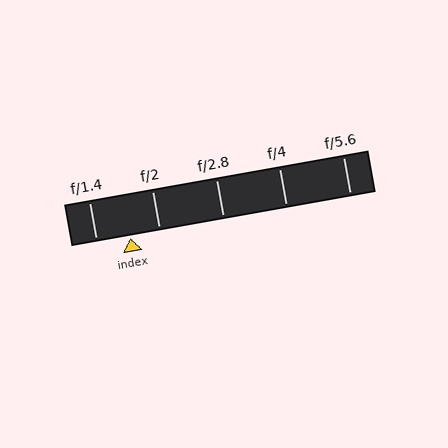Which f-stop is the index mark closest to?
The index mark is closest to f/2.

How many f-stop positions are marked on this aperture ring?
There are 5 f-stop positions marked.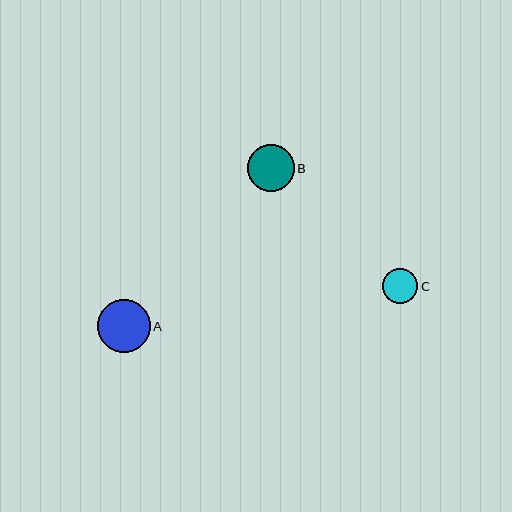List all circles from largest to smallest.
From largest to smallest: A, B, C.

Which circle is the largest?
Circle A is the largest with a size of approximately 53 pixels.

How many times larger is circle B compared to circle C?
Circle B is approximately 1.3 times the size of circle C.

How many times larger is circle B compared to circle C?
Circle B is approximately 1.3 times the size of circle C.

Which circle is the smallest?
Circle C is the smallest with a size of approximately 36 pixels.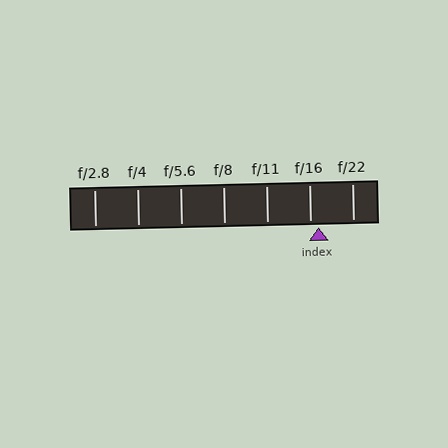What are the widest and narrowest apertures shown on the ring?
The widest aperture shown is f/2.8 and the narrowest is f/22.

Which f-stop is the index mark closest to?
The index mark is closest to f/16.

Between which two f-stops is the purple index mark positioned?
The index mark is between f/16 and f/22.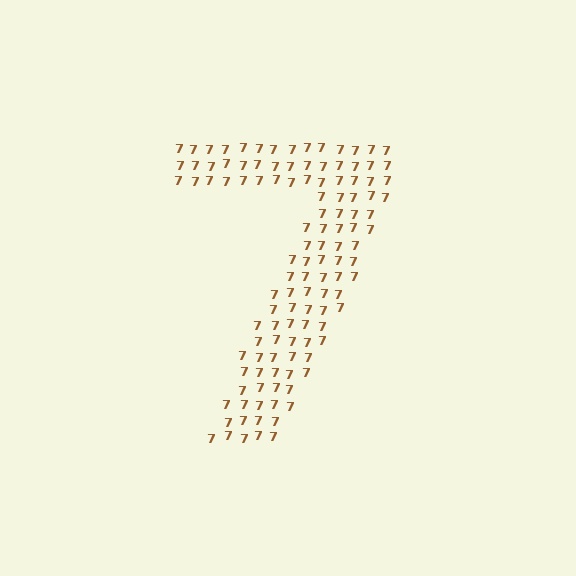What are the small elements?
The small elements are digit 7's.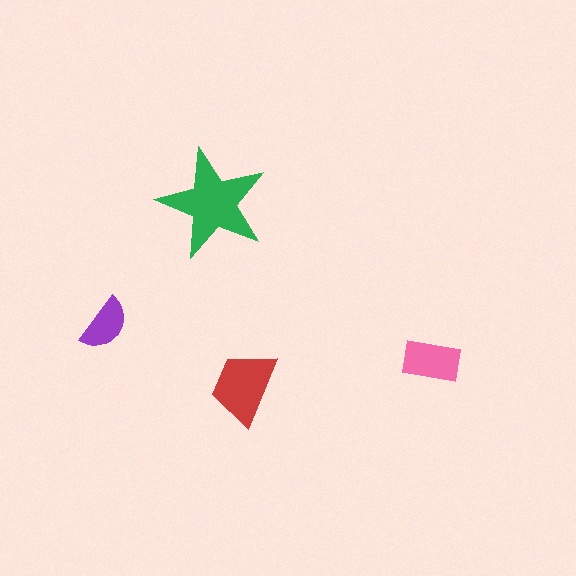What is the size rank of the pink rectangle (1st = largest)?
3rd.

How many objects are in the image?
There are 4 objects in the image.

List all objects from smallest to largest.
The purple semicircle, the pink rectangle, the red trapezoid, the green star.